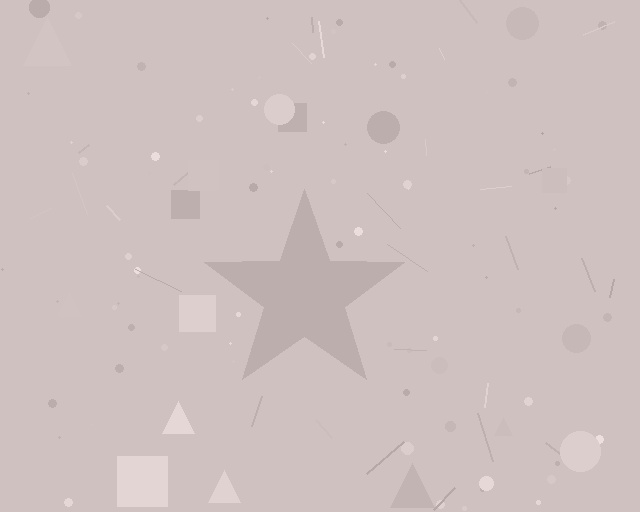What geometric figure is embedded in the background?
A star is embedded in the background.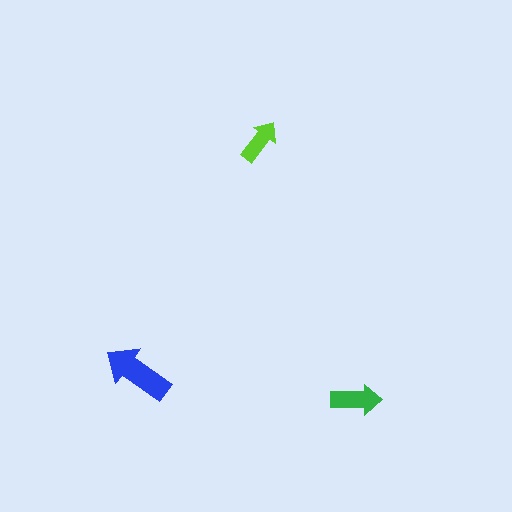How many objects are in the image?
There are 3 objects in the image.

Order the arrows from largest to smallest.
the blue one, the green one, the lime one.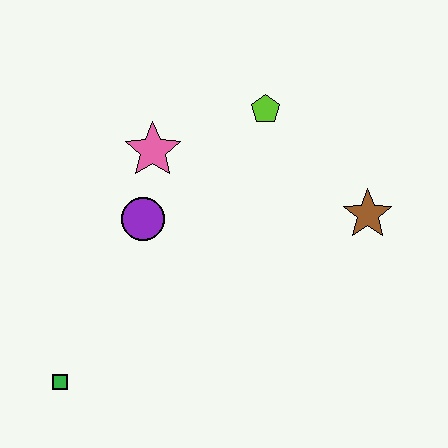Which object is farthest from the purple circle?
The brown star is farthest from the purple circle.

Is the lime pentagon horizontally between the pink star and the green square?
No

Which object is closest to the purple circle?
The pink star is closest to the purple circle.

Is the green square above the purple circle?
No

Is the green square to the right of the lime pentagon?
No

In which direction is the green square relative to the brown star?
The green square is to the left of the brown star.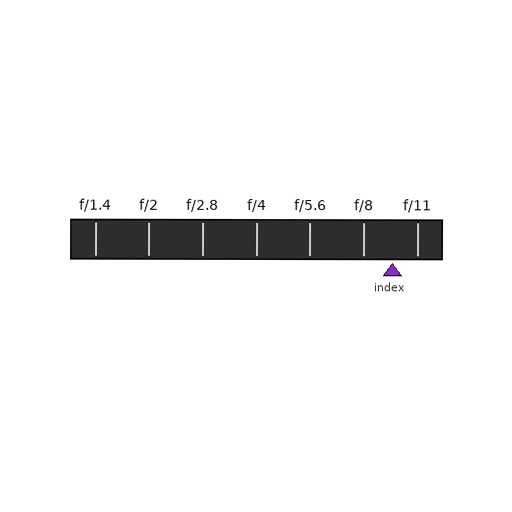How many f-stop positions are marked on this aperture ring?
There are 7 f-stop positions marked.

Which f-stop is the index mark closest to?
The index mark is closest to f/11.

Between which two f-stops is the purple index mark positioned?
The index mark is between f/8 and f/11.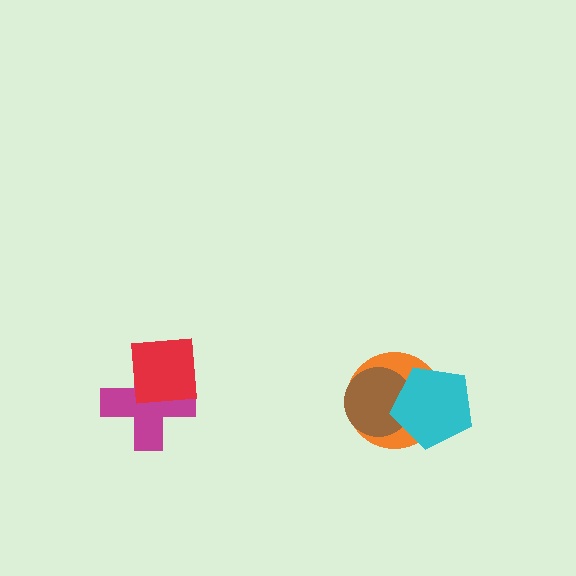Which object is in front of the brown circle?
The cyan pentagon is in front of the brown circle.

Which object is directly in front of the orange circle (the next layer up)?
The brown circle is directly in front of the orange circle.